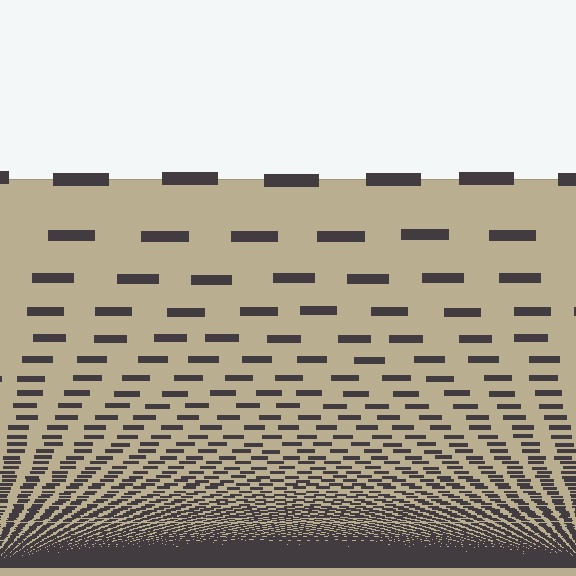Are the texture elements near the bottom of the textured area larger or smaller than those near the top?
Smaller. The gradient is inverted — elements near the bottom are smaller and denser.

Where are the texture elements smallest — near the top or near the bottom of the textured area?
Near the bottom.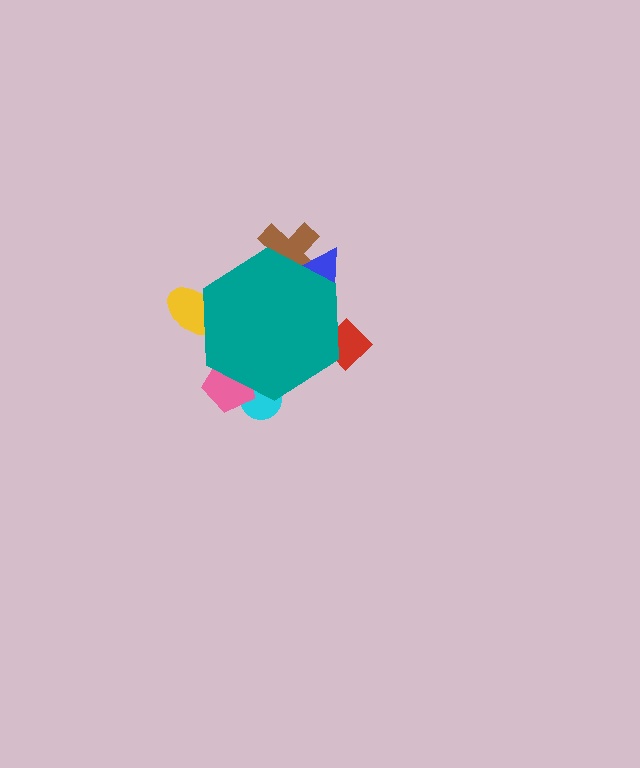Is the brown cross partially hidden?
Yes, the brown cross is partially hidden behind the teal hexagon.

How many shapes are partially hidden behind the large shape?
6 shapes are partially hidden.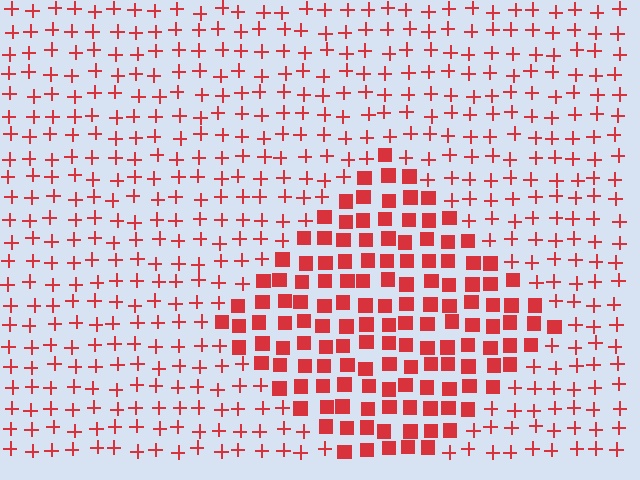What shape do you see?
I see a diamond.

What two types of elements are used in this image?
The image uses squares inside the diamond region and plus signs outside it.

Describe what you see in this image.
The image is filled with small red elements arranged in a uniform grid. A diamond-shaped region contains squares, while the surrounding area contains plus signs. The boundary is defined purely by the change in element shape.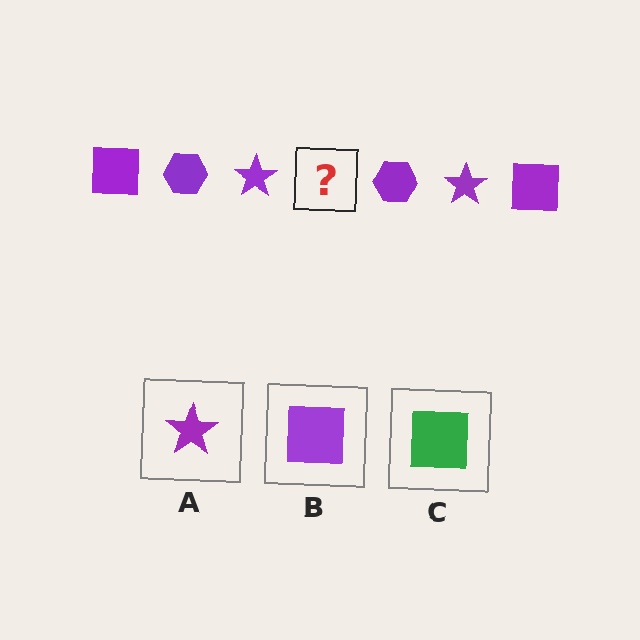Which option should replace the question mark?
Option B.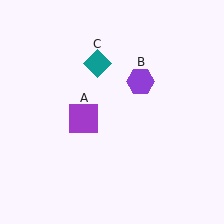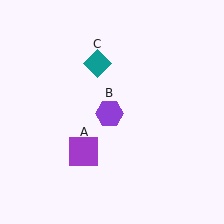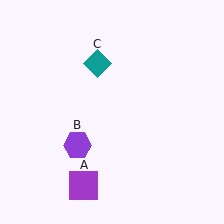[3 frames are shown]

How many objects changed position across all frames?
2 objects changed position: purple square (object A), purple hexagon (object B).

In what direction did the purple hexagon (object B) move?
The purple hexagon (object B) moved down and to the left.